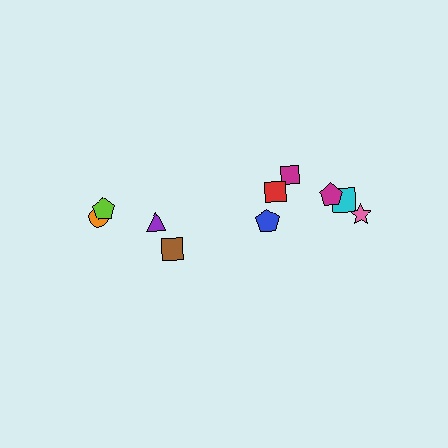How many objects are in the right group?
There are 6 objects.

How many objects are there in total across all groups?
There are 10 objects.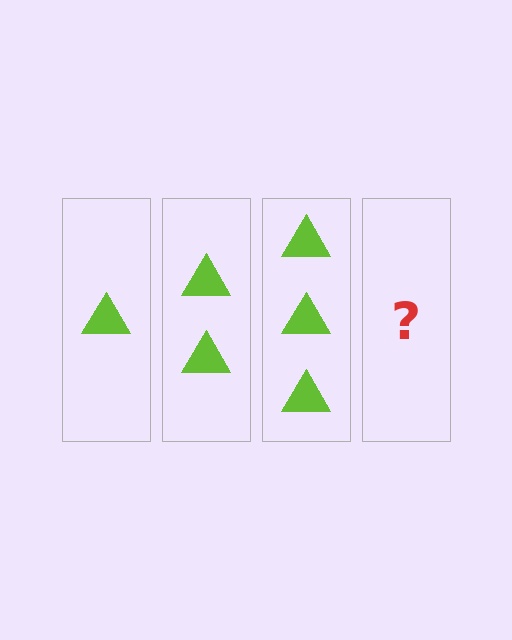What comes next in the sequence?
The next element should be 4 triangles.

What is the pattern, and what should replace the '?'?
The pattern is that each step adds one more triangle. The '?' should be 4 triangles.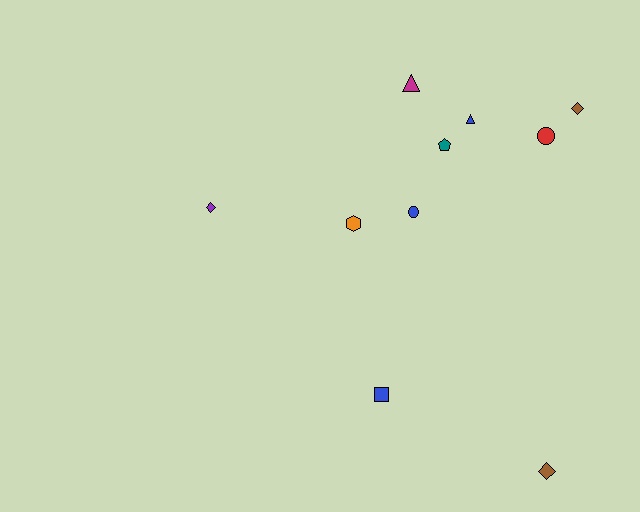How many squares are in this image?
There is 1 square.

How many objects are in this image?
There are 10 objects.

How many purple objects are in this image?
There is 1 purple object.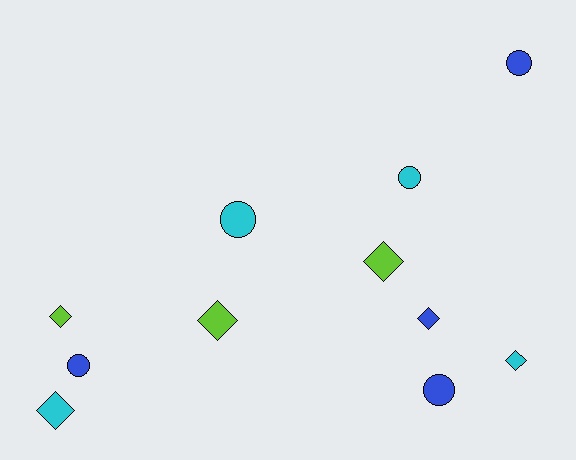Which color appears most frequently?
Blue, with 4 objects.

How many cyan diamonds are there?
There are 2 cyan diamonds.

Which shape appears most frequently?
Diamond, with 6 objects.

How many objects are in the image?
There are 11 objects.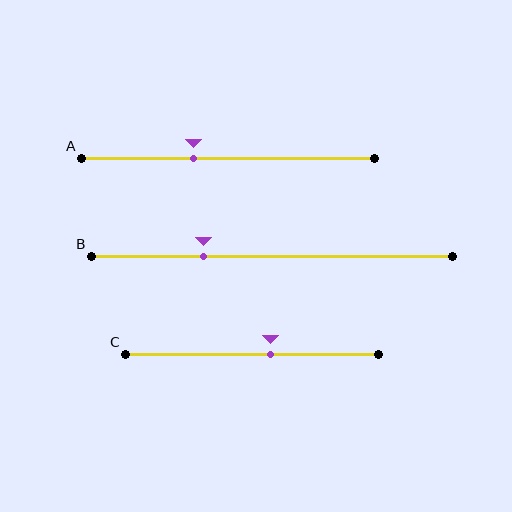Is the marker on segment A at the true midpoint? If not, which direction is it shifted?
No, the marker on segment A is shifted to the left by about 12% of the segment length.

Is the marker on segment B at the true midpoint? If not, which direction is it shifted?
No, the marker on segment B is shifted to the left by about 19% of the segment length.